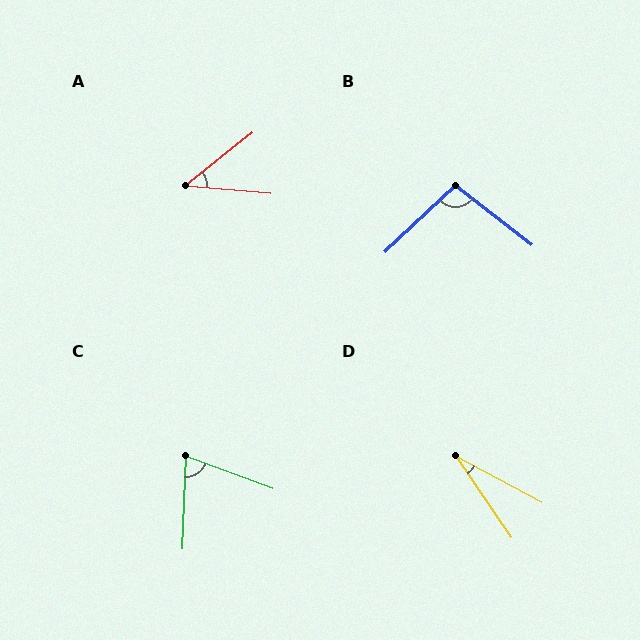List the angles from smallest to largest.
D (27°), A (43°), C (72°), B (99°).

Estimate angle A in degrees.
Approximately 43 degrees.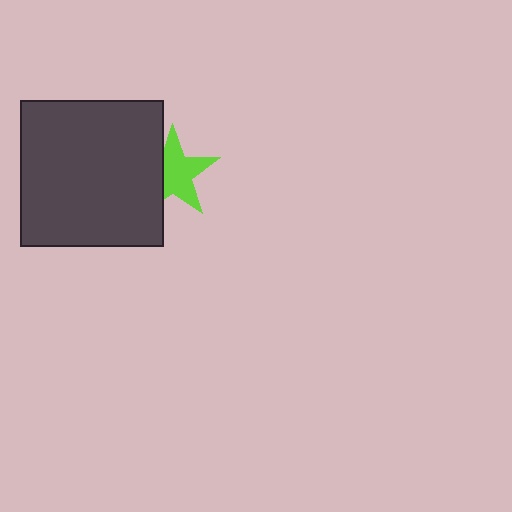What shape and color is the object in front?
The object in front is a dark gray rectangle.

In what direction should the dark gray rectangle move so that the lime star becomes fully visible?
The dark gray rectangle should move left. That is the shortest direction to clear the overlap and leave the lime star fully visible.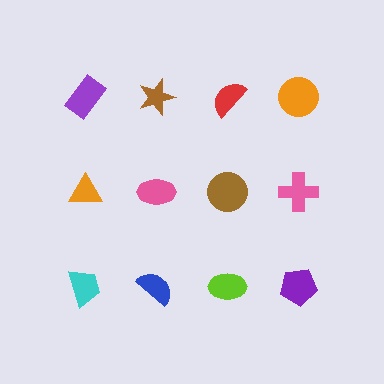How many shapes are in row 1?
4 shapes.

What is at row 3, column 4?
A purple pentagon.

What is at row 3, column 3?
A lime ellipse.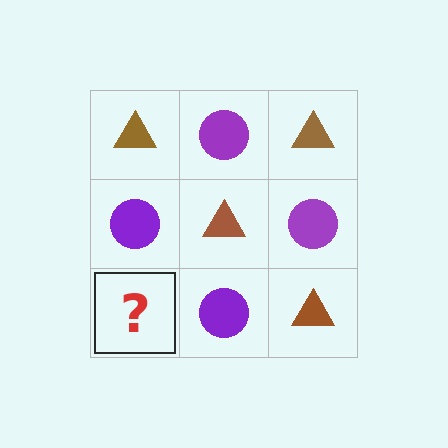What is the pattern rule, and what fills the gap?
The rule is that it alternates brown triangle and purple circle in a checkerboard pattern. The gap should be filled with a brown triangle.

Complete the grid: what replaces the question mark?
The question mark should be replaced with a brown triangle.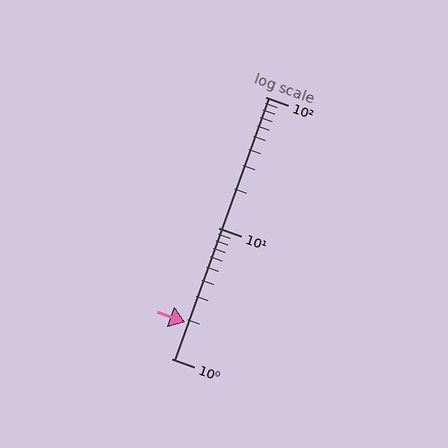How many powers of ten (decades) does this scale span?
The scale spans 2 decades, from 1 to 100.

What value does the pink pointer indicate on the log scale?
The pointer indicates approximately 1.9.